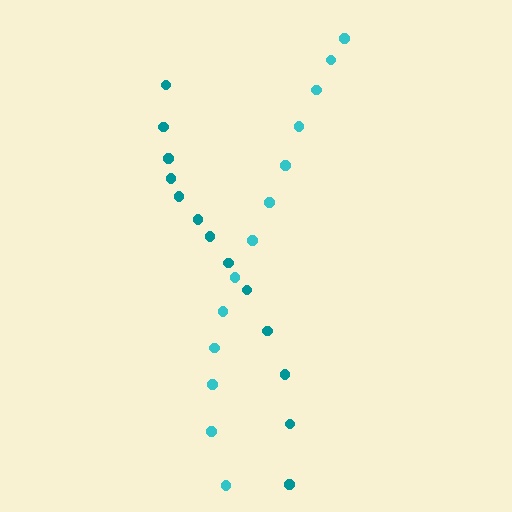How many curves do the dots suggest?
There are 2 distinct paths.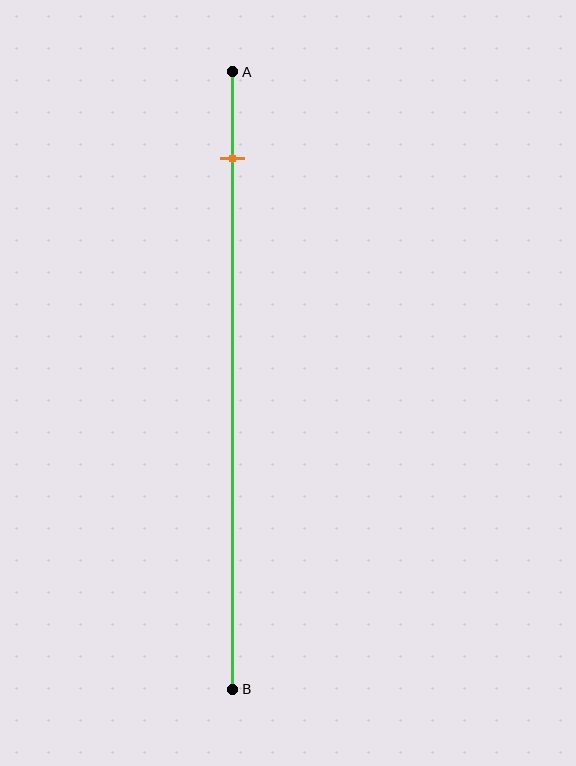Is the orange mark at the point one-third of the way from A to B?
No, the mark is at about 15% from A, not at the 33% one-third point.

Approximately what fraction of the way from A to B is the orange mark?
The orange mark is approximately 15% of the way from A to B.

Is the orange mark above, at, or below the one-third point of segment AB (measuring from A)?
The orange mark is above the one-third point of segment AB.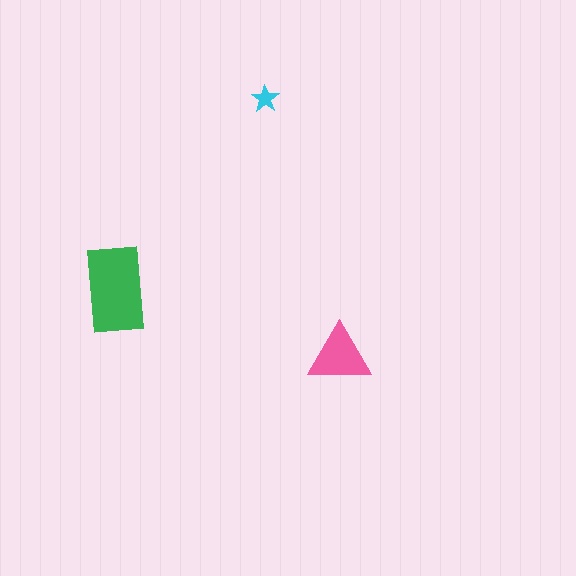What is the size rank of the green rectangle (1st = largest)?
1st.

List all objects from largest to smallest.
The green rectangle, the pink triangle, the cyan star.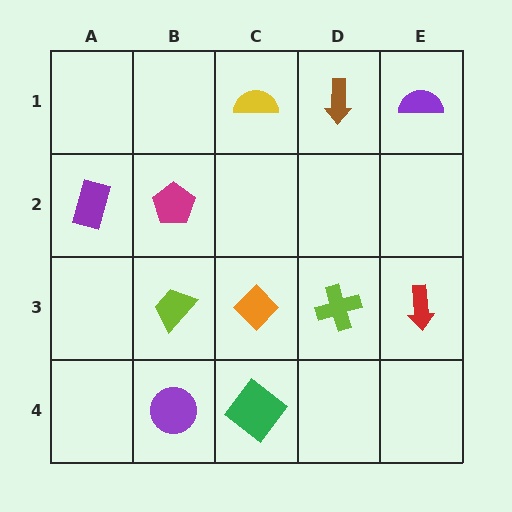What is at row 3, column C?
An orange diamond.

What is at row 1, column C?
A yellow semicircle.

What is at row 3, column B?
A lime trapezoid.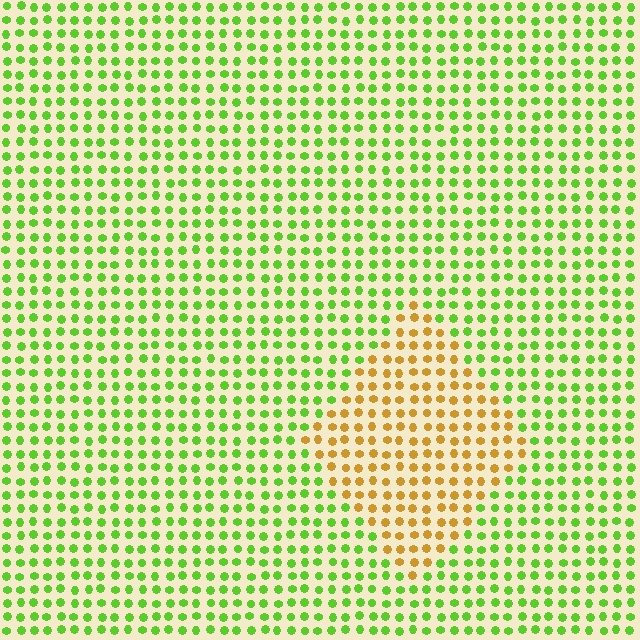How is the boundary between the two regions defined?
The boundary is defined purely by a slight shift in hue (about 63 degrees). Spacing, size, and orientation are identical on both sides.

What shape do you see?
I see a diamond.